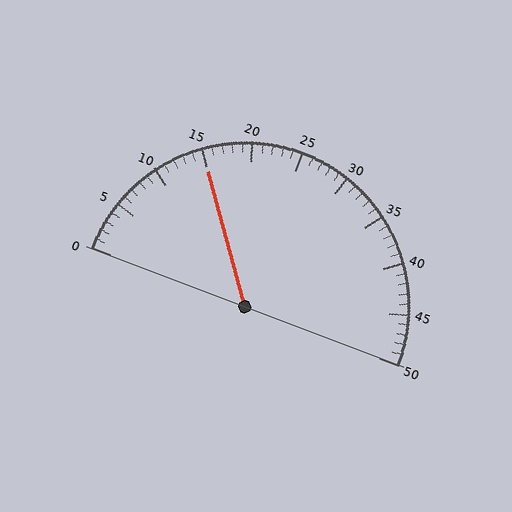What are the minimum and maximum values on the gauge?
The gauge ranges from 0 to 50.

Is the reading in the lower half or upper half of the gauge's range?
The reading is in the lower half of the range (0 to 50).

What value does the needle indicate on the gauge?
The needle indicates approximately 15.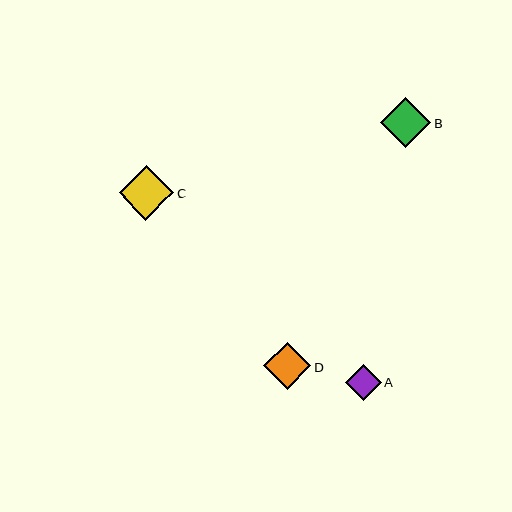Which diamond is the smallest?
Diamond A is the smallest with a size of approximately 36 pixels.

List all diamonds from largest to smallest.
From largest to smallest: C, B, D, A.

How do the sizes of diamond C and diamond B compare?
Diamond C and diamond B are approximately the same size.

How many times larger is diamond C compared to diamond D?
Diamond C is approximately 1.2 times the size of diamond D.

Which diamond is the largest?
Diamond C is the largest with a size of approximately 54 pixels.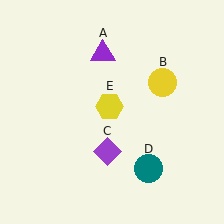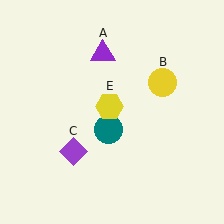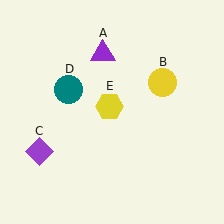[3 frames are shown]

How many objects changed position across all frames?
2 objects changed position: purple diamond (object C), teal circle (object D).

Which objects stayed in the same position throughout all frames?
Purple triangle (object A) and yellow circle (object B) and yellow hexagon (object E) remained stationary.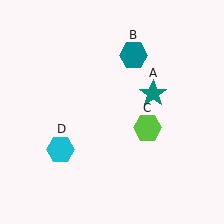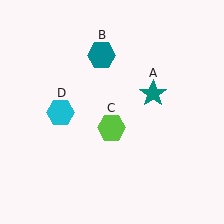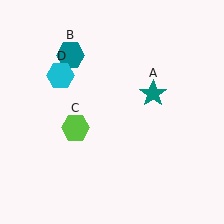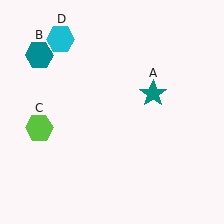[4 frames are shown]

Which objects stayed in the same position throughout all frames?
Teal star (object A) remained stationary.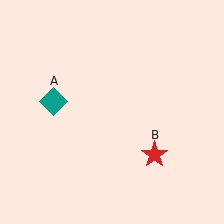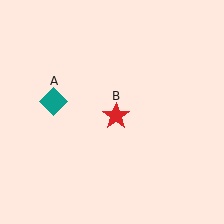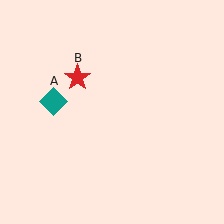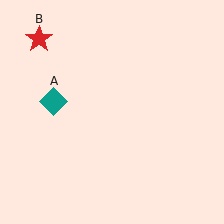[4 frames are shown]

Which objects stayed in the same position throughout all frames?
Teal diamond (object A) remained stationary.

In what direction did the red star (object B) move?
The red star (object B) moved up and to the left.